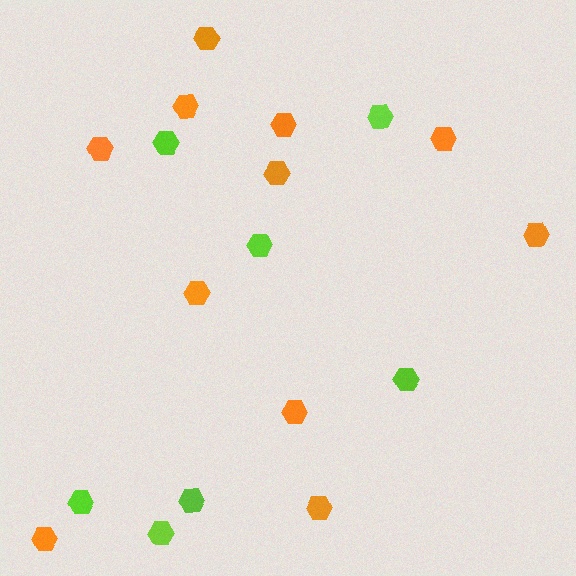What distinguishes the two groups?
There are 2 groups: one group of orange hexagons (11) and one group of lime hexagons (7).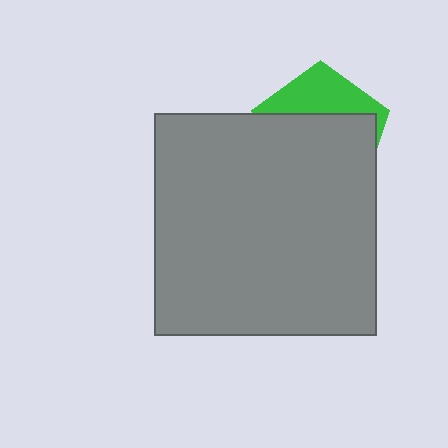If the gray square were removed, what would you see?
You would see the complete green pentagon.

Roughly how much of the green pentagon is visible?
A small part of it is visible (roughly 33%).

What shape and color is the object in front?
The object in front is a gray square.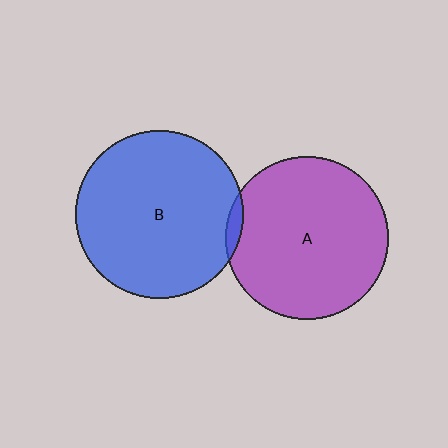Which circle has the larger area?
Circle B (blue).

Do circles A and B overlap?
Yes.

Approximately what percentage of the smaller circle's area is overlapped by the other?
Approximately 5%.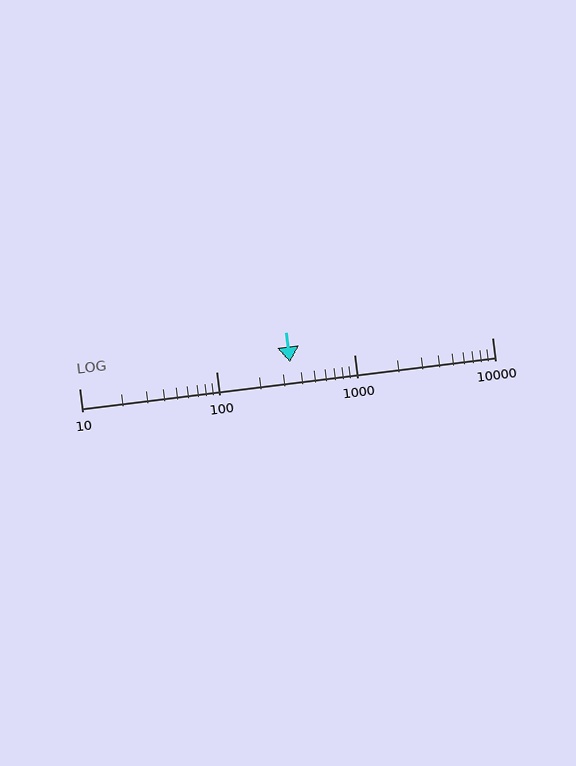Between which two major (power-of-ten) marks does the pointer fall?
The pointer is between 100 and 1000.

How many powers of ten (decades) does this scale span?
The scale spans 3 decades, from 10 to 10000.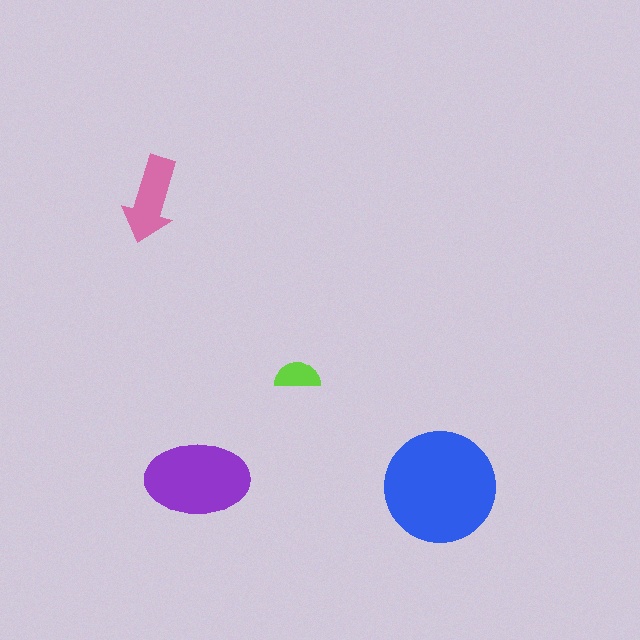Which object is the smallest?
The lime semicircle.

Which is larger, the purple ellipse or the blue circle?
The blue circle.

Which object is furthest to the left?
The pink arrow is leftmost.